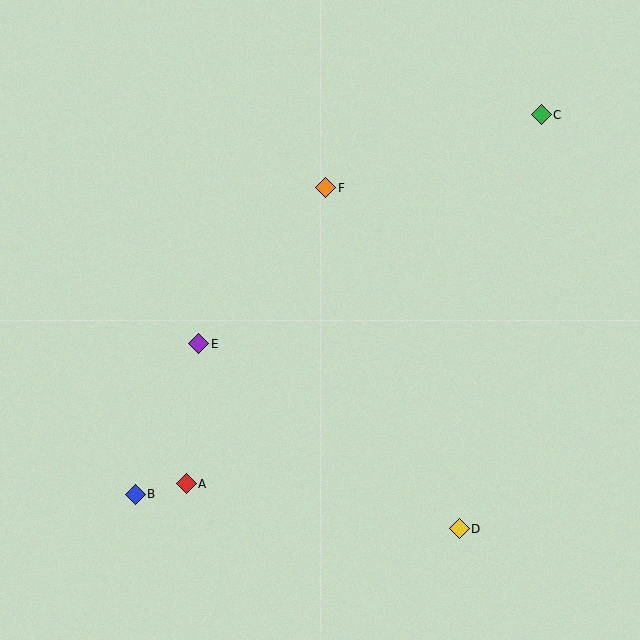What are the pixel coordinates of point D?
Point D is at (459, 529).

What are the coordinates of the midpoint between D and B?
The midpoint between D and B is at (297, 512).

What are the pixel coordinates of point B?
Point B is at (135, 494).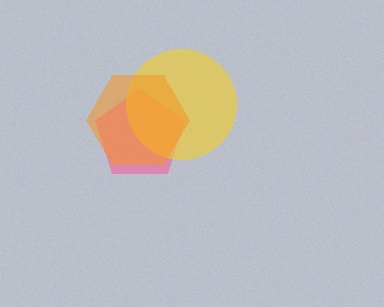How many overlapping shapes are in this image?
There are 3 overlapping shapes in the image.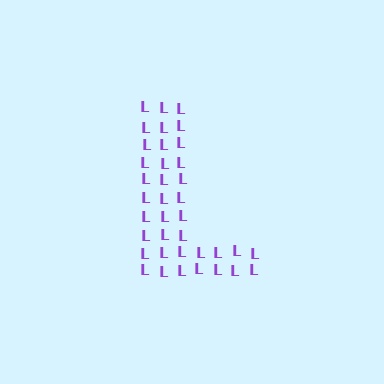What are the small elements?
The small elements are letter L's.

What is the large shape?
The large shape is the letter L.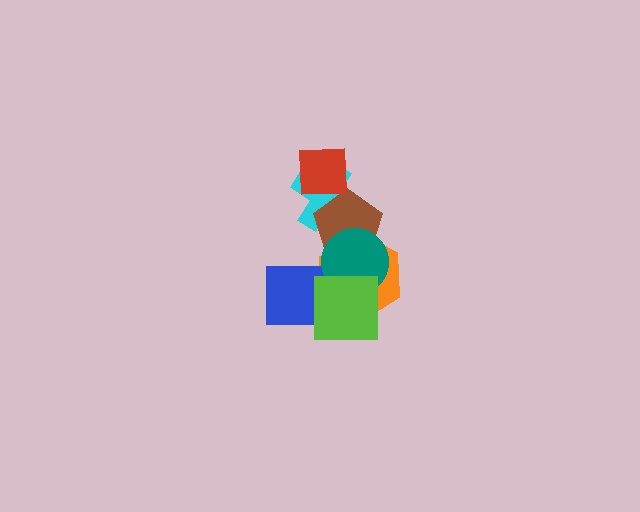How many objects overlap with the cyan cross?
2 objects overlap with the cyan cross.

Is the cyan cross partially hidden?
Yes, it is partially covered by another shape.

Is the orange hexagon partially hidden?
Yes, it is partially covered by another shape.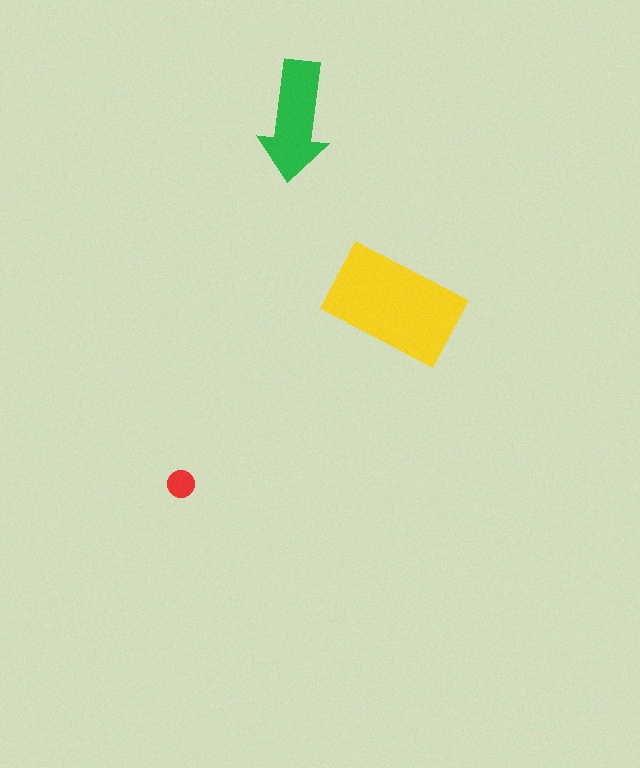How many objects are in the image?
There are 3 objects in the image.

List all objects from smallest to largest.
The red circle, the green arrow, the yellow rectangle.